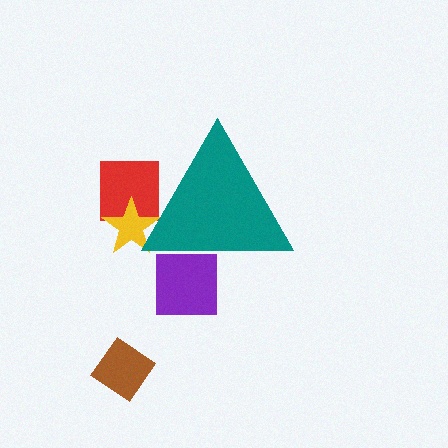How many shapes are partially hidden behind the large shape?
3 shapes are partially hidden.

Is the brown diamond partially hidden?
No, the brown diamond is fully visible.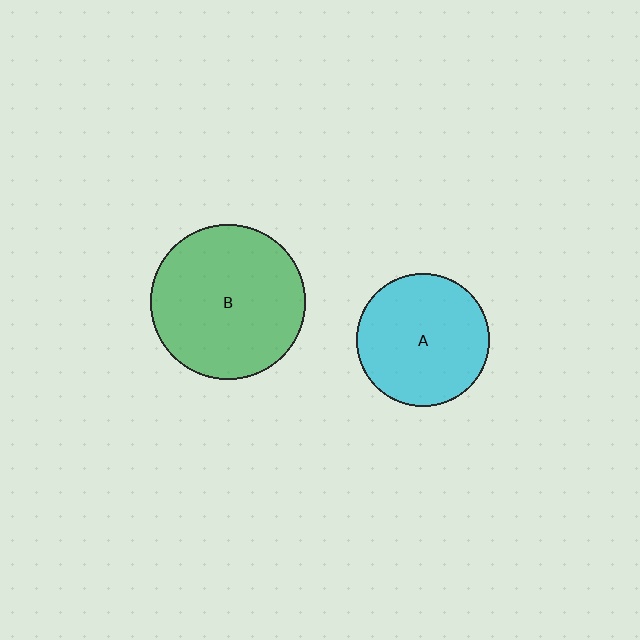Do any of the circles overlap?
No, none of the circles overlap.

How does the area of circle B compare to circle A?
Approximately 1.4 times.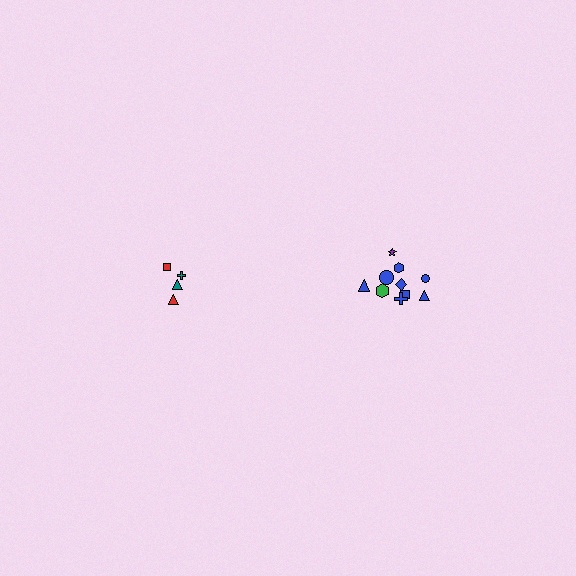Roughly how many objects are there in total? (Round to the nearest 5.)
Roughly 15 objects in total.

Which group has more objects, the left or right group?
The right group.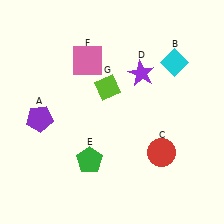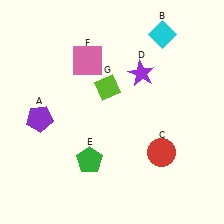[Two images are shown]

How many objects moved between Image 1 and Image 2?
1 object moved between the two images.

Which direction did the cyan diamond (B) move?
The cyan diamond (B) moved up.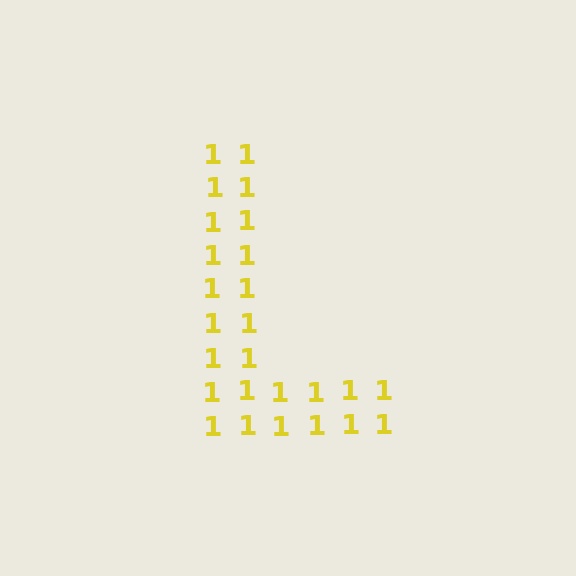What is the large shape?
The large shape is the letter L.